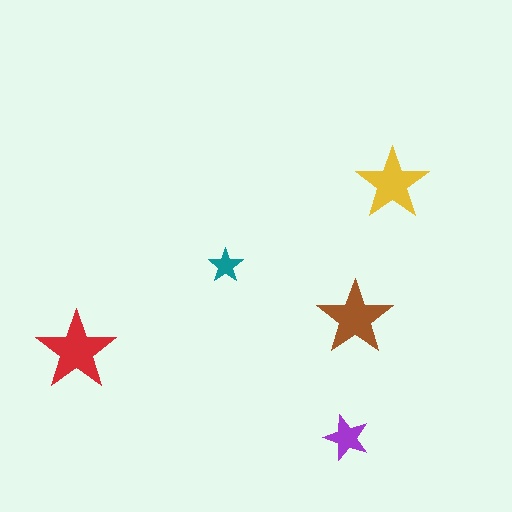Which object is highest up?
The yellow star is topmost.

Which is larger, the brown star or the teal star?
The brown one.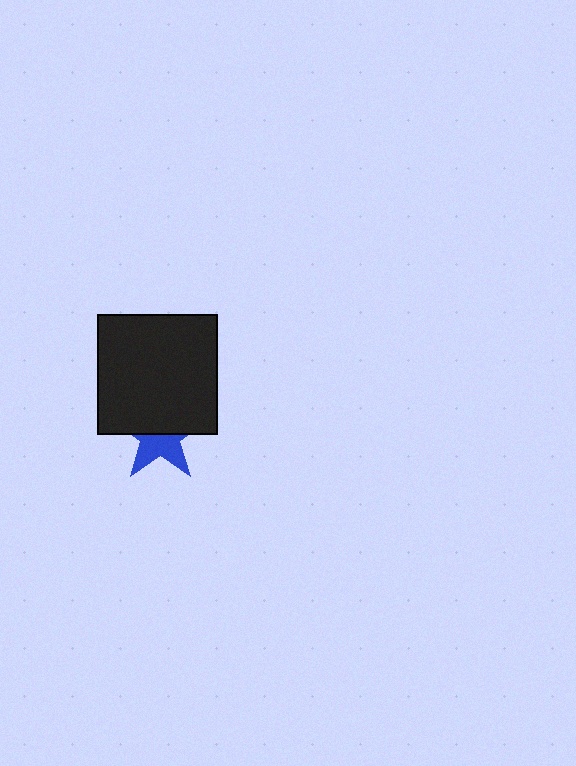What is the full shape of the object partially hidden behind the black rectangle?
The partially hidden object is a blue star.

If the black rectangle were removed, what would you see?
You would see the complete blue star.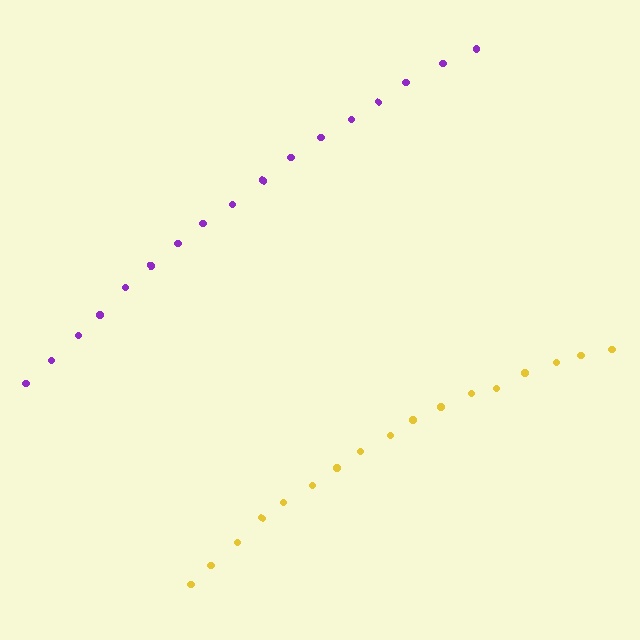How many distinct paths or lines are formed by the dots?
There are 2 distinct paths.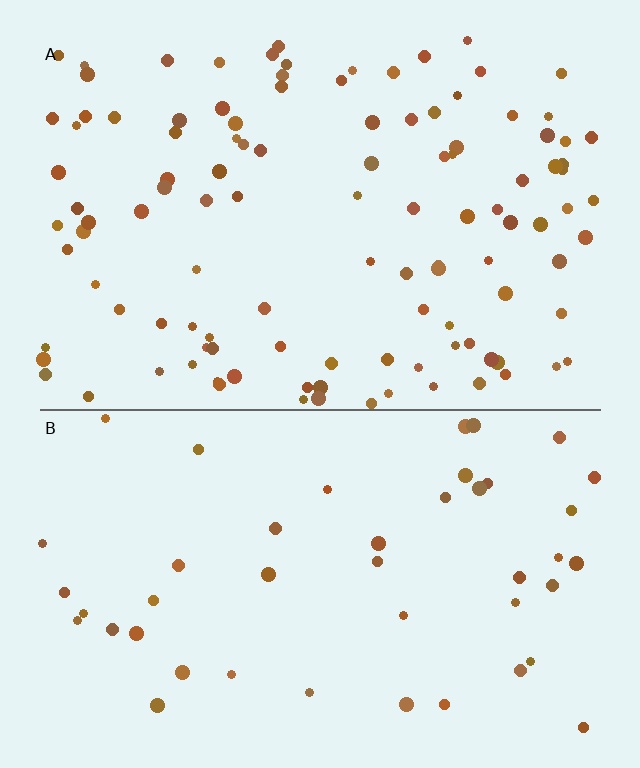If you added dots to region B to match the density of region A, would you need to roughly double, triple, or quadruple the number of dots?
Approximately double.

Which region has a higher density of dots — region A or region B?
A (the top).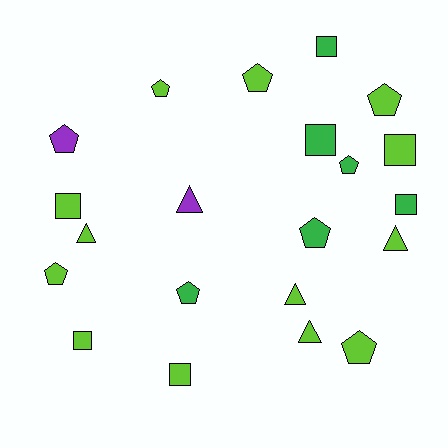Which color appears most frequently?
Lime, with 13 objects.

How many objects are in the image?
There are 21 objects.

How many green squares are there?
There are 3 green squares.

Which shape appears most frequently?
Pentagon, with 9 objects.